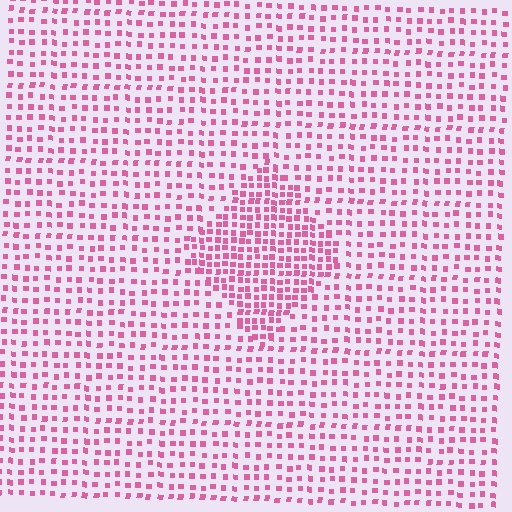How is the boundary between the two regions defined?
The boundary is defined by a change in element density (approximately 1.8x ratio). All elements are the same color, size, and shape.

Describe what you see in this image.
The image contains small pink elements arranged at two different densities. A diamond-shaped region is visible where the elements are more densely packed than the surrounding area.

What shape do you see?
I see a diamond.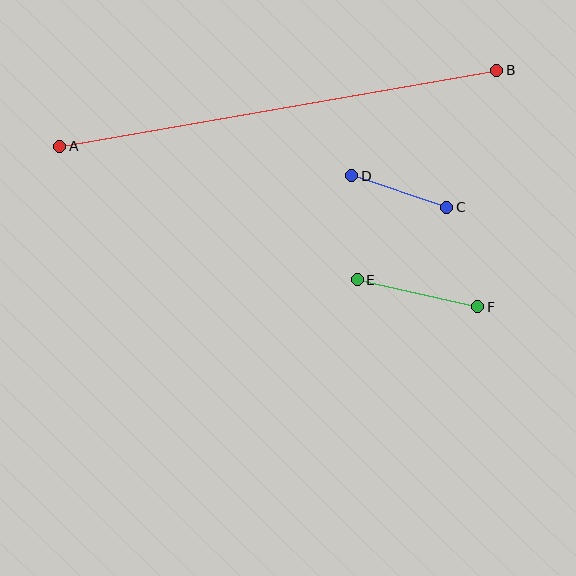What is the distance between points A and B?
The distance is approximately 443 pixels.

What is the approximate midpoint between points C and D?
The midpoint is at approximately (399, 191) pixels.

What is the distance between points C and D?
The distance is approximately 100 pixels.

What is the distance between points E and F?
The distance is approximately 124 pixels.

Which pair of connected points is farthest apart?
Points A and B are farthest apart.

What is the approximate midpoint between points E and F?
The midpoint is at approximately (417, 293) pixels.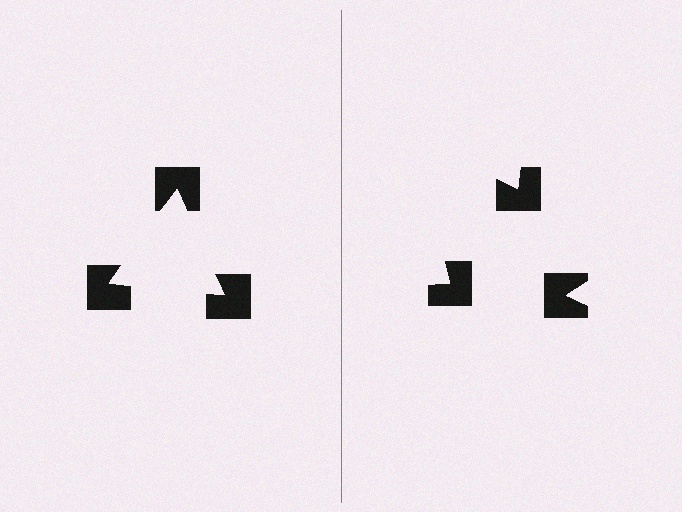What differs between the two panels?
The notched squares are positioned identically on both sides; only the wedge orientations differ. On the left they align to a triangle; on the right they are misaligned.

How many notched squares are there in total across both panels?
6 — 3 on each side.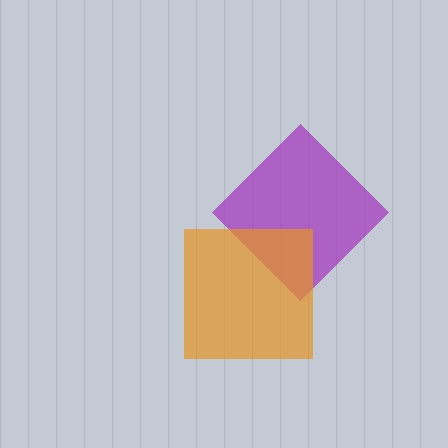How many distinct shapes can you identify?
There are 2 distinct shapes: a purple diamond, an orange square.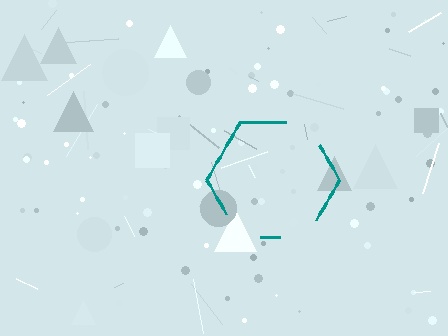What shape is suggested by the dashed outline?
The dashed outline suggests a hexagon.